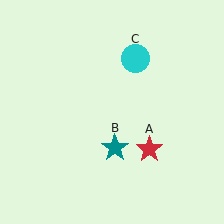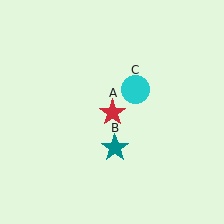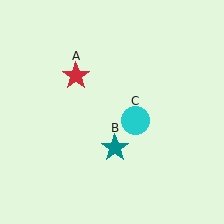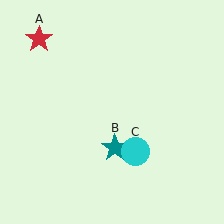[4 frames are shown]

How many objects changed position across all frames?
2 objects changed position: red star (object A), cyan circle (object C).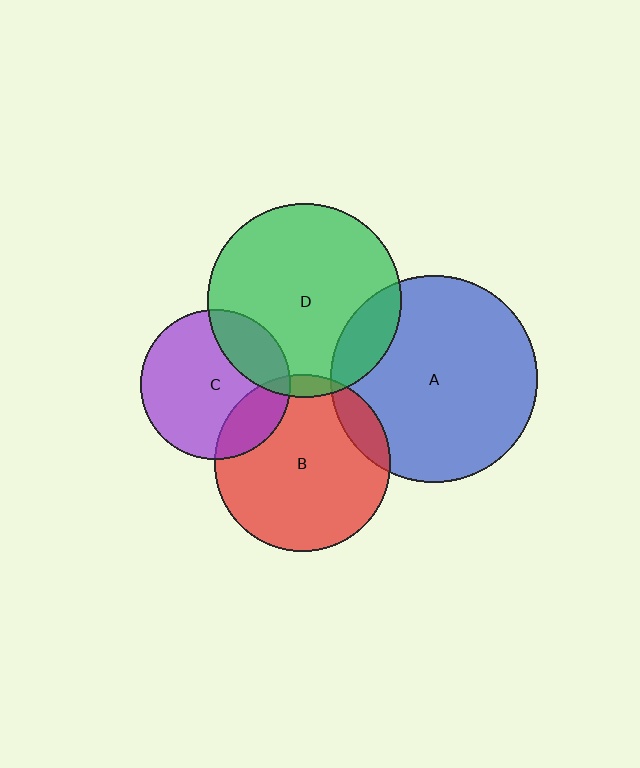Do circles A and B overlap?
Yes.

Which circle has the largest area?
Circle A (blue).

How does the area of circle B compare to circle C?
Approximately 1.4 times.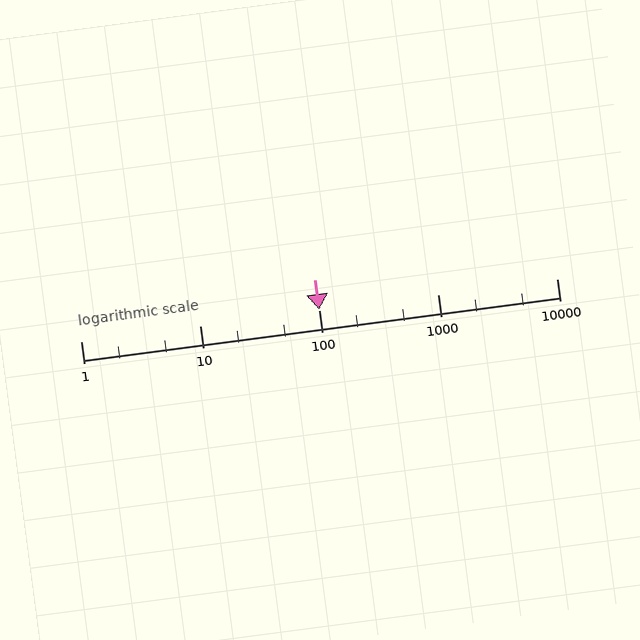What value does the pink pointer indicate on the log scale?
The pointer indicates approximately 100.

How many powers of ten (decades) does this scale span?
The scale spans 4 decades, from 1 to 10000.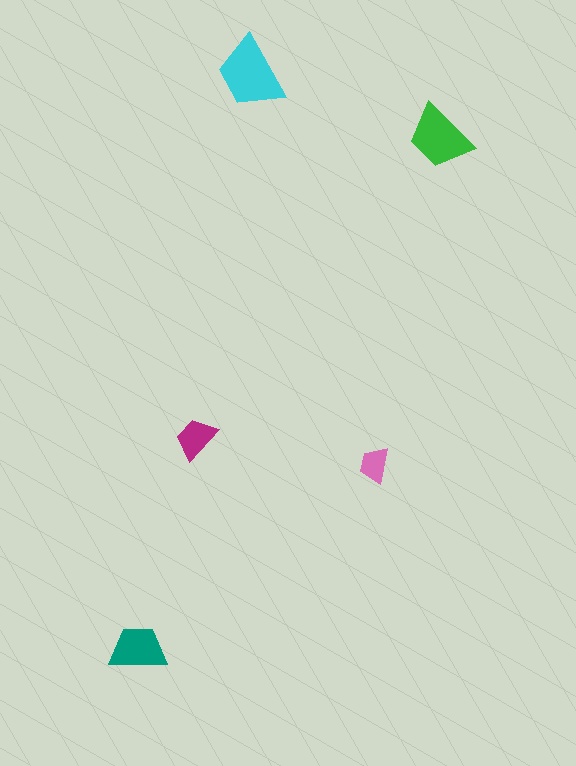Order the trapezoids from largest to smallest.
the cyan one, the green one, the teal one, the magenta one, the pink one.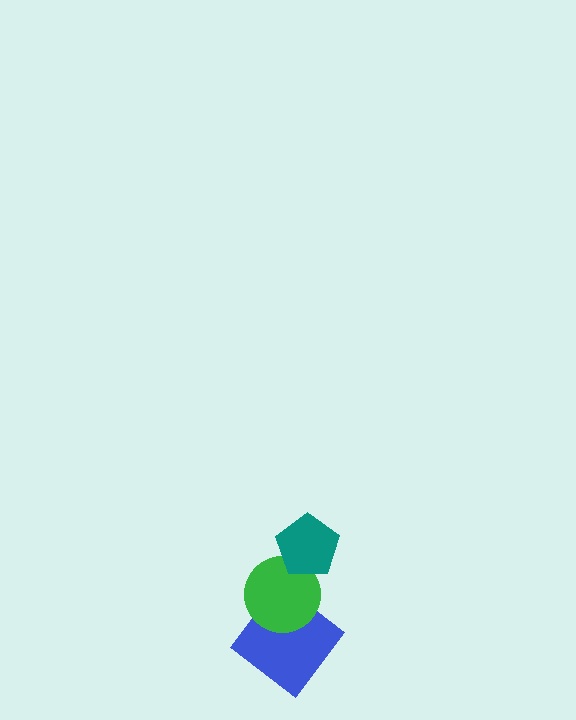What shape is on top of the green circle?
The teal pentagon is on top of the green circle.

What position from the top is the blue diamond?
The blue diamond is 3rd from the top.